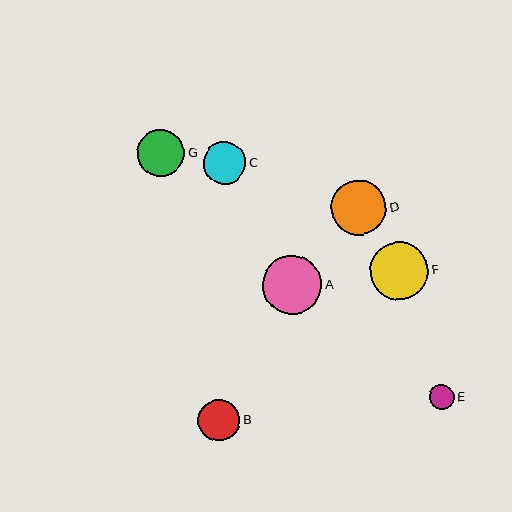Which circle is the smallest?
Circle E is the smallest with a size of approximately 25 pixels.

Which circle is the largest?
Circle A is the largest with a size of approximately 59 pixels.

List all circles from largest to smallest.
From largest to smallest: A, F, D, G, C, B, E.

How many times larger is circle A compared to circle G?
Circle A is approximately 1.3 times the size of circle G.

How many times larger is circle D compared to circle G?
Circle D is approximately 1.2 times the size of circle G.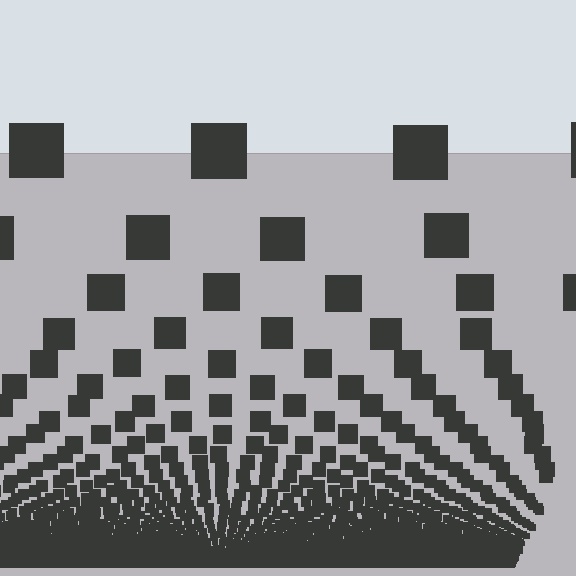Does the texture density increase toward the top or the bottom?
Density increases toward the bottom.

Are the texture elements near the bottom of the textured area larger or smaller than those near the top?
Smaller. The gradient is inverted — elements near the bottom are smaller and denser.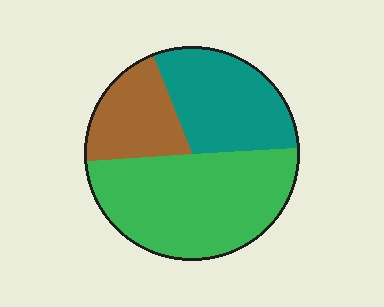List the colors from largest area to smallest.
From largest to smallest: green, teal, brown.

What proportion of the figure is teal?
Teal takes up between a sixth and a third of the figure.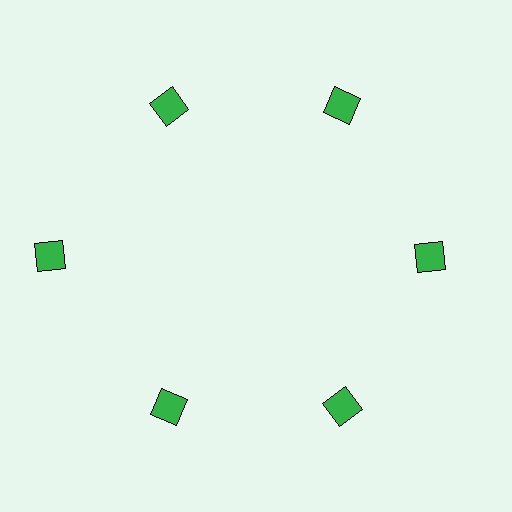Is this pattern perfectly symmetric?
No. The 6 green diamonds are arranged in a ring, but one element near the 9 o'clock position is pushed outward from the center, breaking the 6-fold rotational symmetry.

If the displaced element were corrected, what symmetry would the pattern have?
It would have 6-fold rotational symmetry — the pattern would map onto itself every 60 degrees.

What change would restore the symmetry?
The symmetry would be restored by moving it inward, back onto the ring so that all 6 diamonds sit at equal angles and equal distance from the center.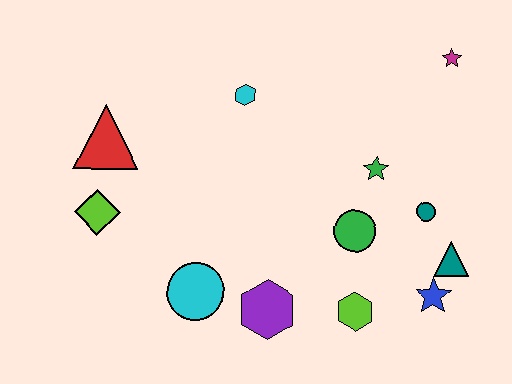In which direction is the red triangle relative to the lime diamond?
The red triangle is above the lime diamond.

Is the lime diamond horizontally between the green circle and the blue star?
No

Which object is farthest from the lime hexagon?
The red triangle is farthest from the lime hexagon.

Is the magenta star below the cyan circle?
No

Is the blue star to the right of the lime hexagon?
Yes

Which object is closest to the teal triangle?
The blue star is closest to the teal triangle.